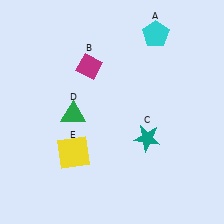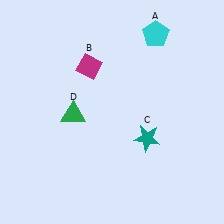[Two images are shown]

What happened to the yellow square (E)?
The yellow square (E) was removed in Image 2. It was in the bottom-left area of Image 1.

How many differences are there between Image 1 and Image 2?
There is 1 difference between the two images.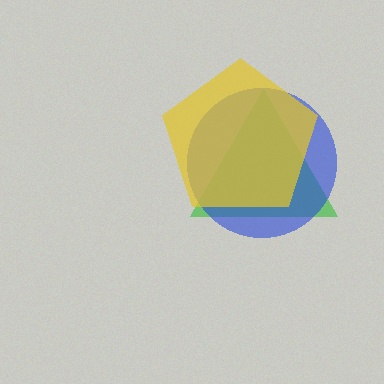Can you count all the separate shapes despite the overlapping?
Yes, there are 3 separate shapes.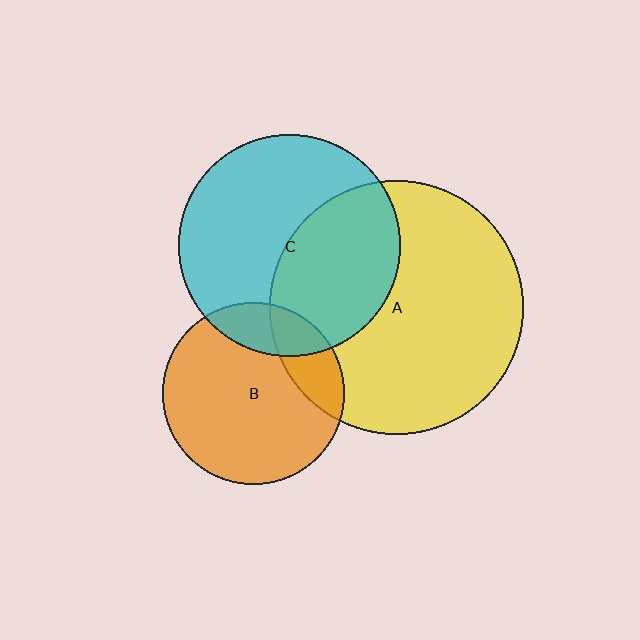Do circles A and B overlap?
Yes.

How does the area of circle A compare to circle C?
Approximately 1.3 times.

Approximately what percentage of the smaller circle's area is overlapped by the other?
Approximately 20%.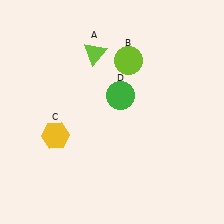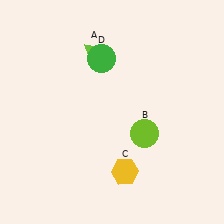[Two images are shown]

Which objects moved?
The objects that moved are: the lime circle (B), the yellow hexagon (C), the green circle (D).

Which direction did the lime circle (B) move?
The lime circle (B) moved down.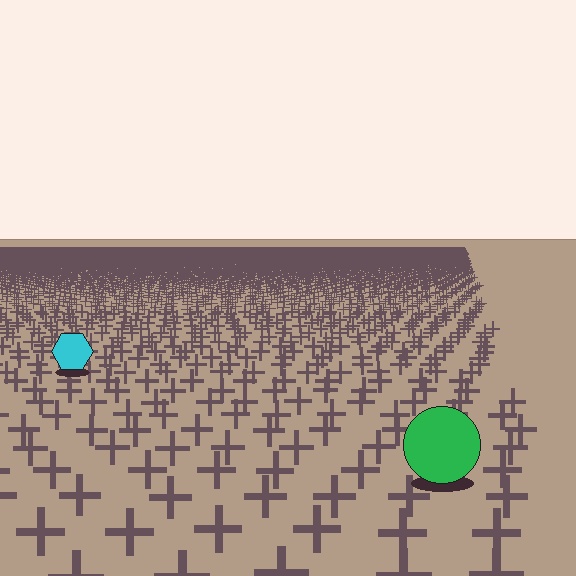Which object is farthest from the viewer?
The cyan hexagon is farthest from the viewer. It appears smaller and the ground texture around it is denser.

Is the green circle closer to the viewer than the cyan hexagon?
Yes. The green circle is closer — you can tell from the texture gradient: the ground texture is coarser near it.